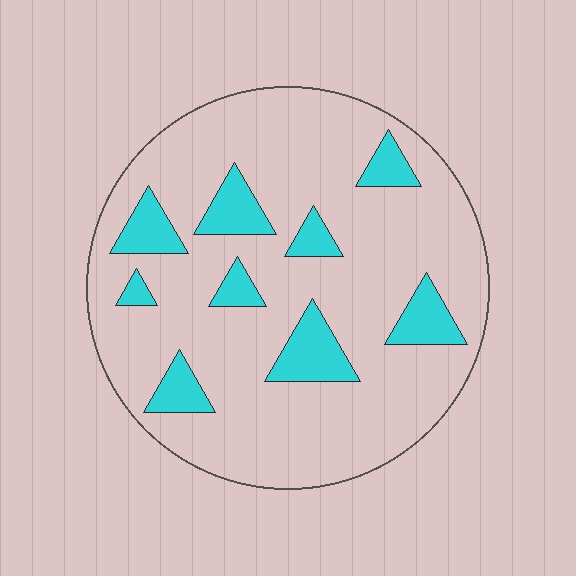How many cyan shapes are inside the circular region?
9.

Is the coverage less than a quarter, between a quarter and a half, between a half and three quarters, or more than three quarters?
Less than a quarter.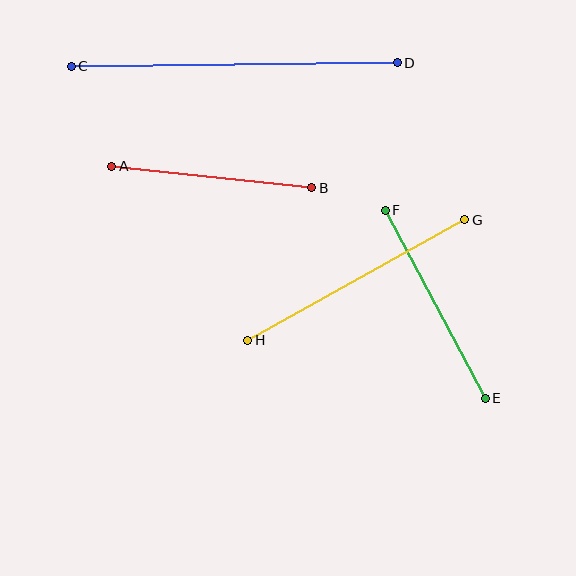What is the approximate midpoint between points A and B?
The midpoint is at approximately (212, 177) pixels.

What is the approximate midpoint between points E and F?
The midpoint is at approximately (435, 304) pixels.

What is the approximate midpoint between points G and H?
The midpoint is at approximately (356, 280) pixels.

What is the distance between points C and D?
The distance is approximately 326 pixels.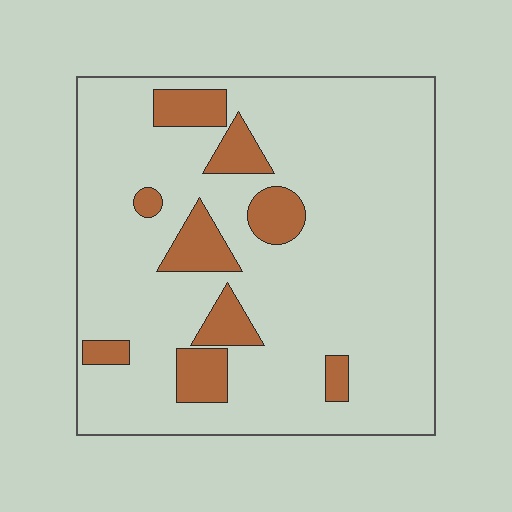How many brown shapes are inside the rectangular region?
9.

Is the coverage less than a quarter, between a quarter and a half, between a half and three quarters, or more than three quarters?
Less than a quarter.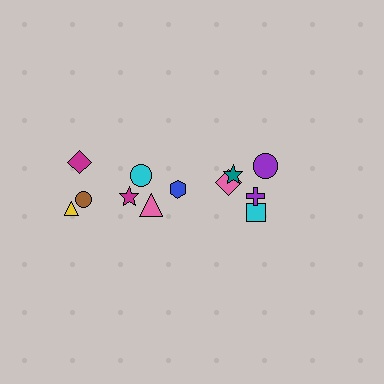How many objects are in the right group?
There are 5 objects.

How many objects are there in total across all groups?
There are 12 objects.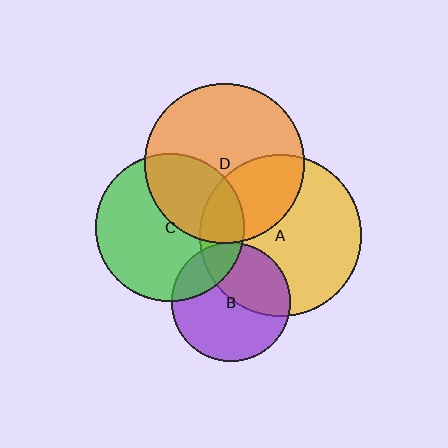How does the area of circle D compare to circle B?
Approximately 1.8 times.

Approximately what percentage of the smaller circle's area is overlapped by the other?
Approximately 20%.